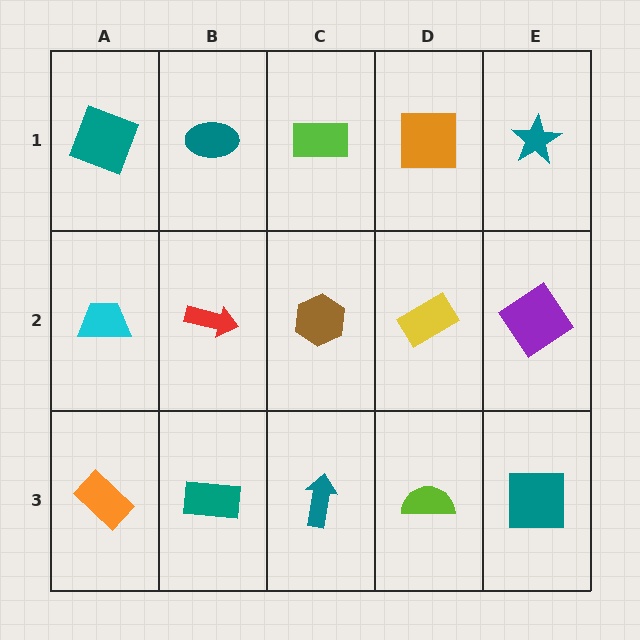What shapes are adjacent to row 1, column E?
A purple diamond (row 2, column E), an orange square (row 1, column D).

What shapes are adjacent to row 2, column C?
A lime rectangle (row 1, column C), a teal arrow (row 3, column C), a red arrow (row 2, column B), a yellow rectangle (row 2, column D).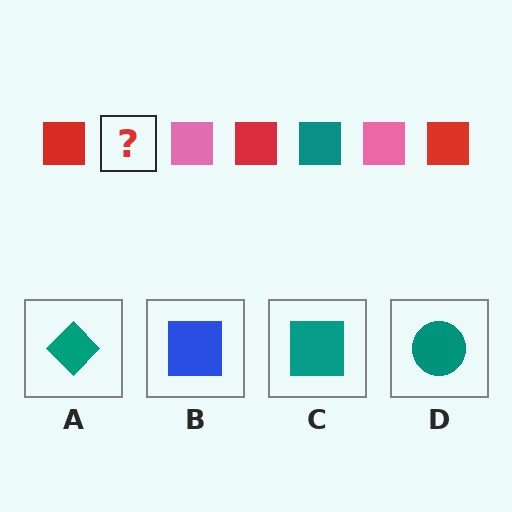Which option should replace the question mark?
Option C.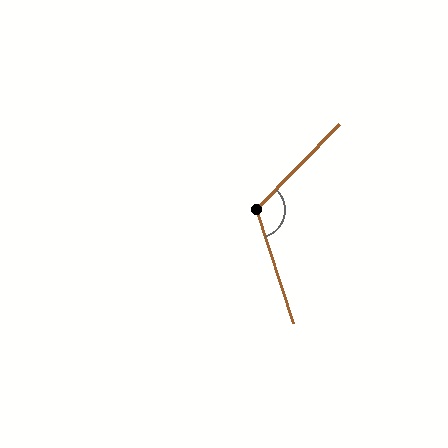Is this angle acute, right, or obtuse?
It is obtuse.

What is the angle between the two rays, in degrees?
Approximately 118 degrees.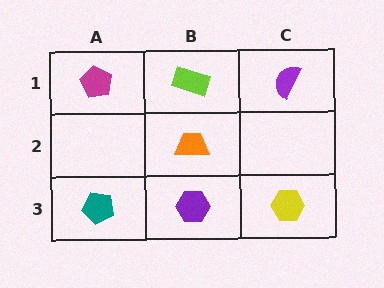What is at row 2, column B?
An orange trapezoid.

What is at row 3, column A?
A teal pentagon.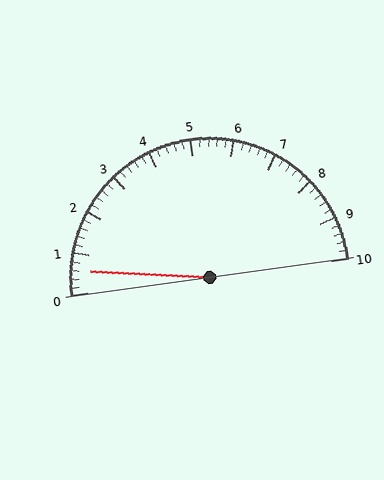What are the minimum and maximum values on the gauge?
The gauge ranges from 0 to 10.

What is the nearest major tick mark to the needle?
The nearest major tick mark is 1.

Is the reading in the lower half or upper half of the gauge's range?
The reading is in the lower half of the range (0 to 10).